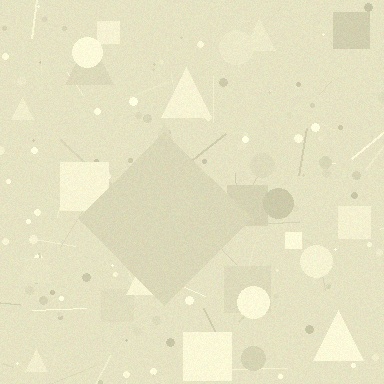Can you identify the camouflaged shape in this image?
The camouflaged shape is a diamond.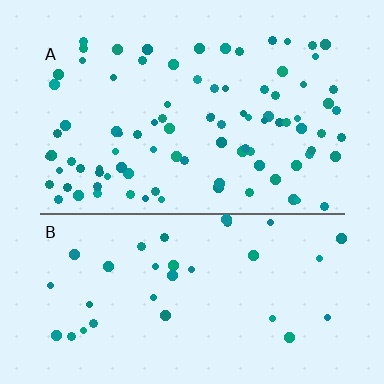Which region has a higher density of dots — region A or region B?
A (the top).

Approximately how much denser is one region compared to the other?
Approximately 2.7× — region A over region B.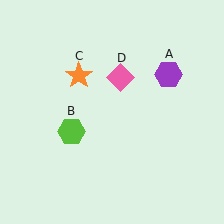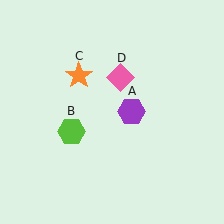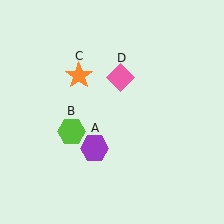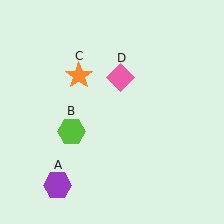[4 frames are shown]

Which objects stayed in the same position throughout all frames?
Lime hexagon (object B) and orange star (object C) and pink diamond (object D) remained stationary.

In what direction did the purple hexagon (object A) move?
The purple hexagon (object A) moved down and to the left.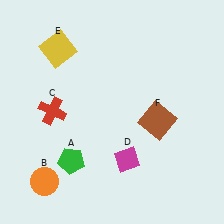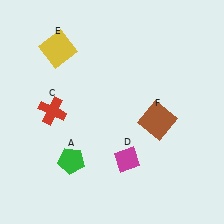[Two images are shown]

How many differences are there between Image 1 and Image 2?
There is 1 difference between the two images.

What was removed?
The orange circle (B) was removed in Image 2.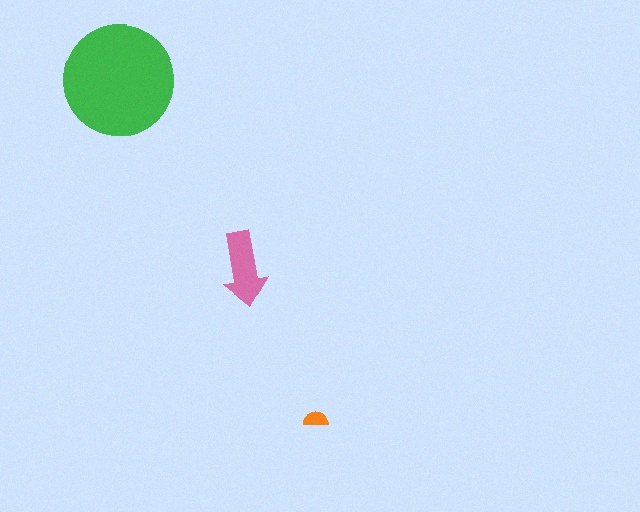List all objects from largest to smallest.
The green circle, the pink arrow, the orange semicircle.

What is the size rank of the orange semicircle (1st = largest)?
3rd.